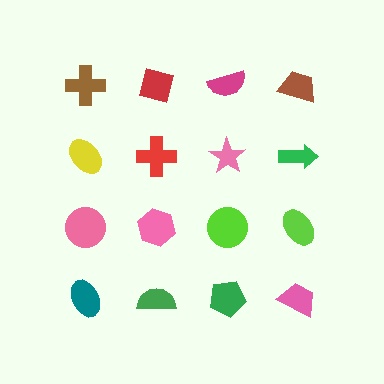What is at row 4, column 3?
A green pentagon.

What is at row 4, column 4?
A pink trapezoid.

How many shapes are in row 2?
4 shapes.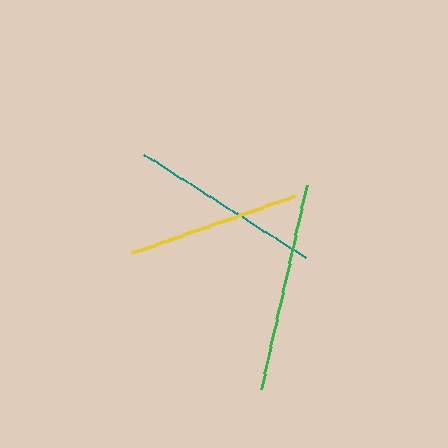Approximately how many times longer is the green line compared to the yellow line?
The green line is approximately 1.2 times the length of the yellow line.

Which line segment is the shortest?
The yellow line is the shortest at approximately 173 pixels.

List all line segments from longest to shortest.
From longest to shortest: green, teal, yellow.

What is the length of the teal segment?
The teal segment is approximately 192 pixels long.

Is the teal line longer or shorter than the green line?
The green line is longer than the teal line.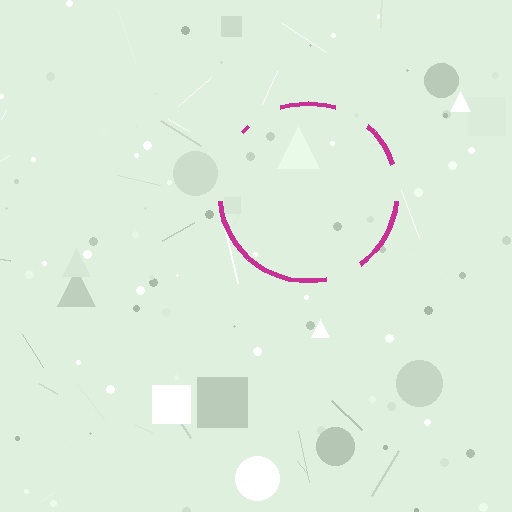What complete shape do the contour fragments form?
The contour fragments form a circle.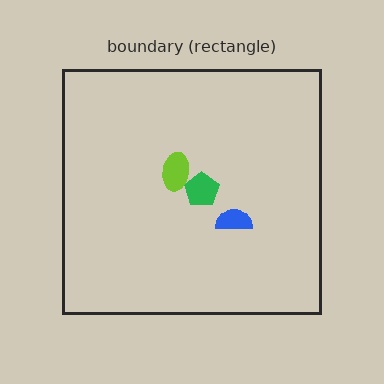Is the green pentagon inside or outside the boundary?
Inside.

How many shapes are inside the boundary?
3 inside, 0 outside.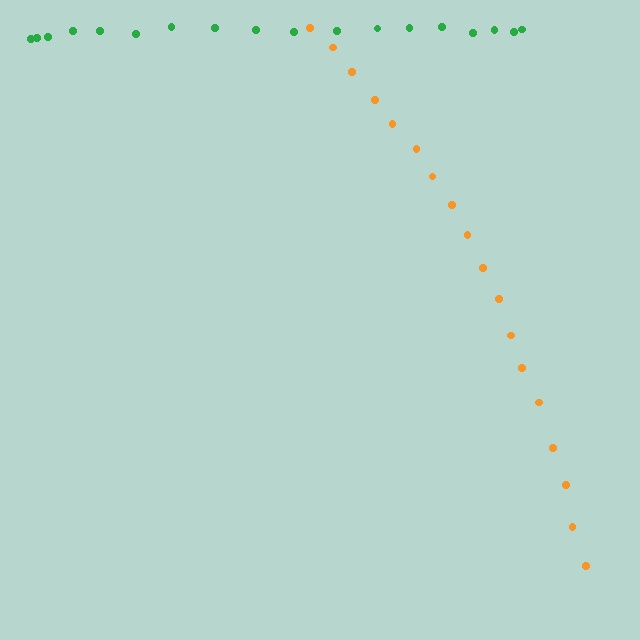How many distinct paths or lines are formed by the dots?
There are 2 distinct paths.